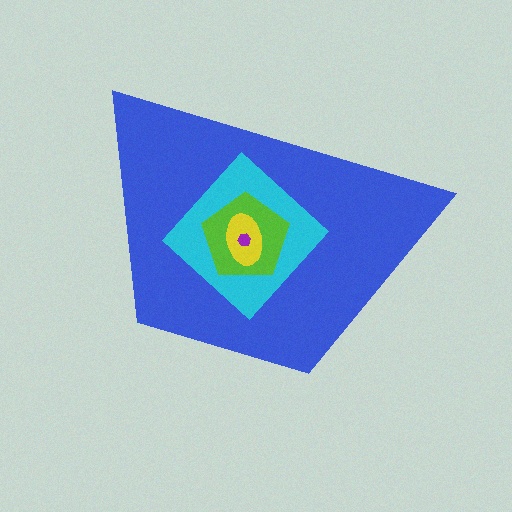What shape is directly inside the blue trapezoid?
The cyan diamond.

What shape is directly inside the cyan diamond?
The lime pentagon.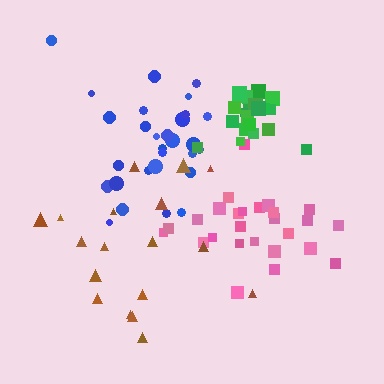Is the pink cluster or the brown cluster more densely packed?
Pink.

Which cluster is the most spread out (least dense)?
Brown.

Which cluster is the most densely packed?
Green.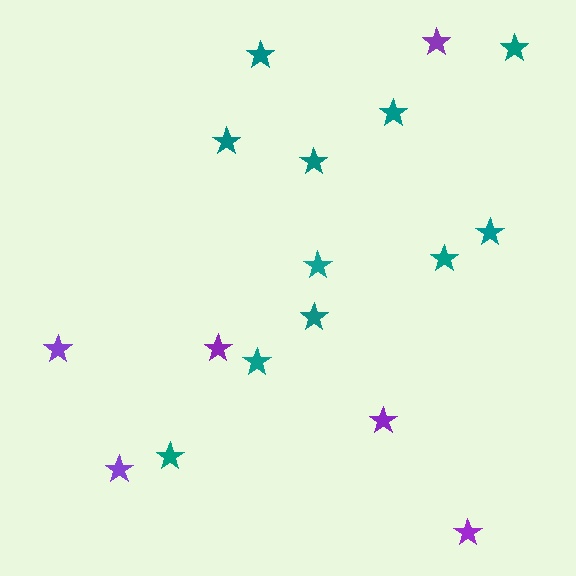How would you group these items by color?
There are 2 groups: one group of purple stars (6) and one group of teal stars (11).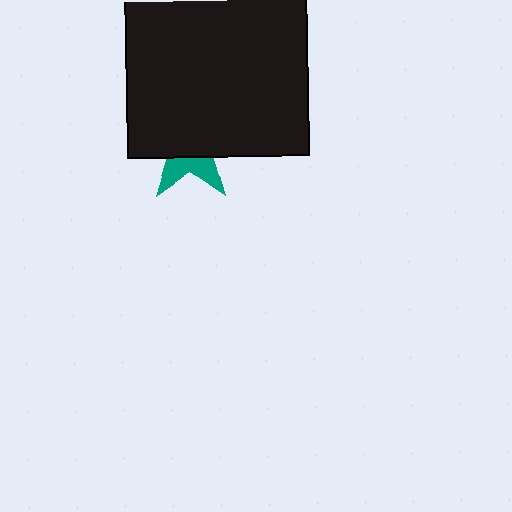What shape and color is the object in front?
The object in front is a black square.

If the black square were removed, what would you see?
You would see the complete teal star.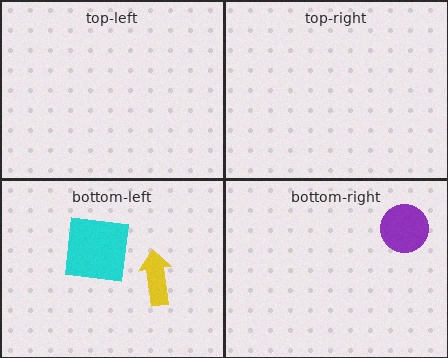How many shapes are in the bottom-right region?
1.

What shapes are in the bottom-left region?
The yellow arrow, the cyan square.